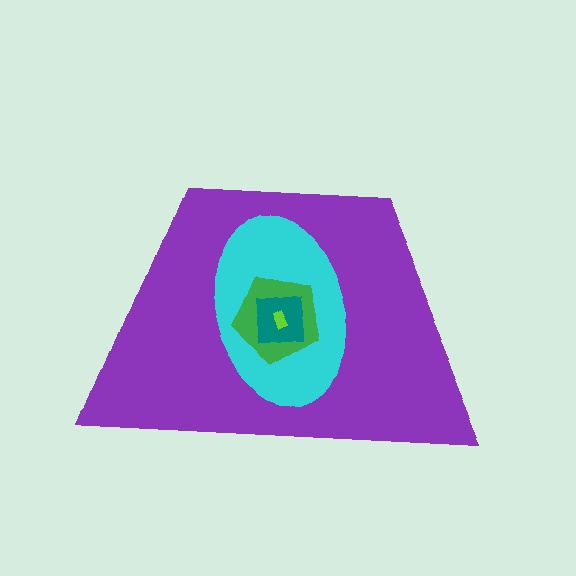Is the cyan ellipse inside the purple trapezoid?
Yes.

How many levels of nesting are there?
5.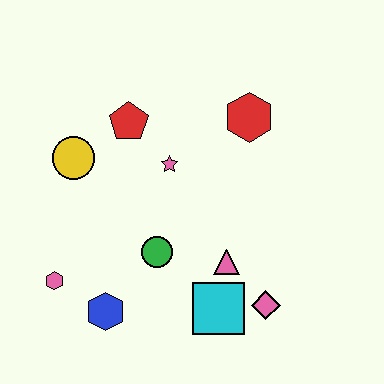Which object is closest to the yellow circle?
The red pentagon is closest to the yellow circle.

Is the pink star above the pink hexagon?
Yes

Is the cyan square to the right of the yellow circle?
Yes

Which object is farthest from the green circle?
The red hexagon is farthest from the green circle.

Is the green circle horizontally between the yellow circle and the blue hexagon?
No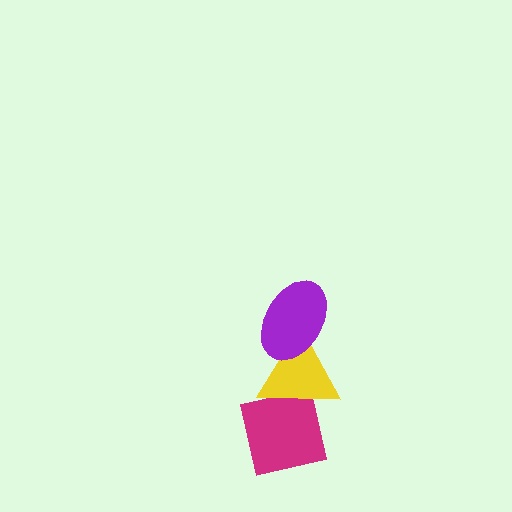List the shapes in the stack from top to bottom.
From top to bottom: the purple ellipse, the yellow triangle, the magenta square.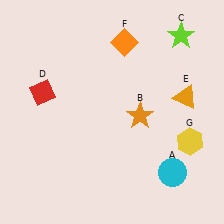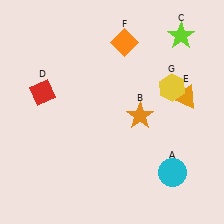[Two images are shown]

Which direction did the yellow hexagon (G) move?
The yellow hexagon (G) moved up.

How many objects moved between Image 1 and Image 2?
1 object moved between the two images.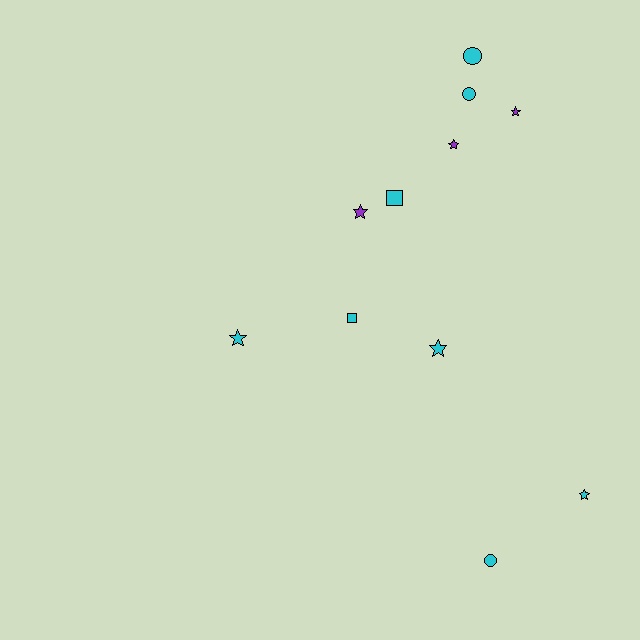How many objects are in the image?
There are 11 objects.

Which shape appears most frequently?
Star, with 6 objects.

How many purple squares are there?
There are no purple squares.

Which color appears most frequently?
Cyan, with 8 objects.